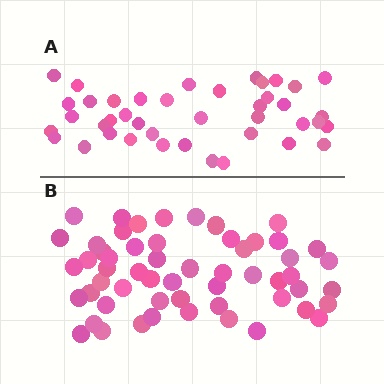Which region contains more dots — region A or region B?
Region B (the bottom region) has more dots.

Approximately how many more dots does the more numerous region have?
Region B has approximately 15 more dots than region A.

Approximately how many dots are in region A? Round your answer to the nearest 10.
About 40 dots. (The exact count is 41, which rounds to 40.)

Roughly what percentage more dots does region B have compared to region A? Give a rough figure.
About 35% more.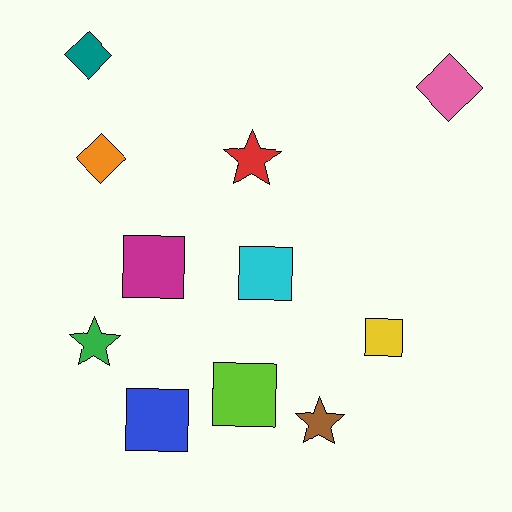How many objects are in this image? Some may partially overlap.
There are 11 objects.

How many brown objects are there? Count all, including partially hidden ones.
There is 1 brown object.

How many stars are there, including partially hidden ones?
There are 3 stars.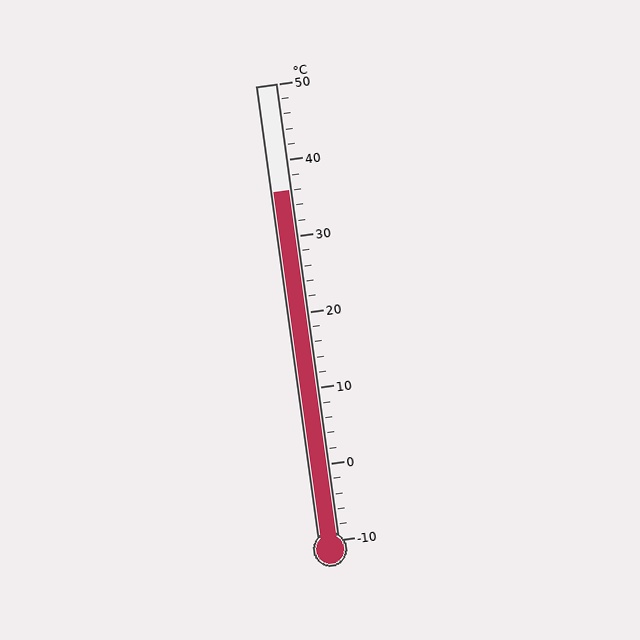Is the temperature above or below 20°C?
The temperature is above 20°C.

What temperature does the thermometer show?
The thermometer shows approximately 36°C.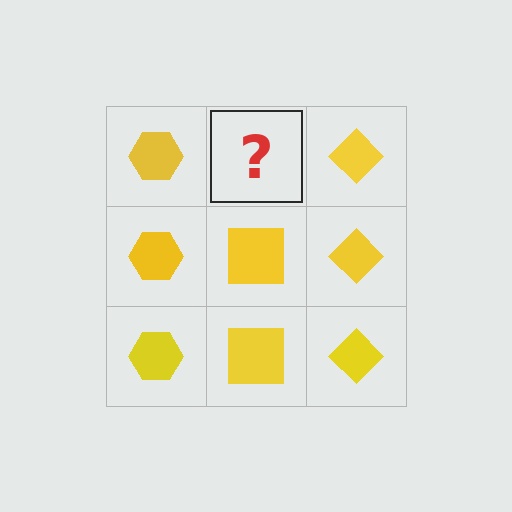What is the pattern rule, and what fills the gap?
The rule is that each column has a consistent shape. The gap should be filled with a yellow square.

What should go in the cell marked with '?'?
The missing cell should contain a yellow square.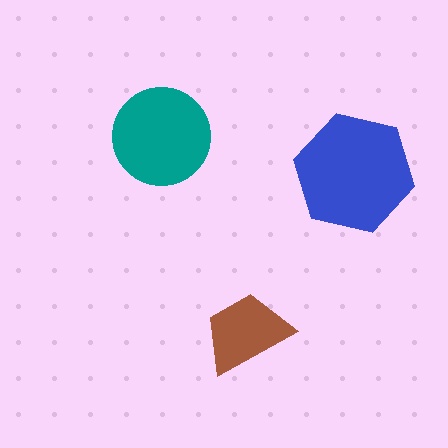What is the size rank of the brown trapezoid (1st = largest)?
3rd.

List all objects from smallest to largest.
The brown trapezoid, the teal circle, the blue hexagon.